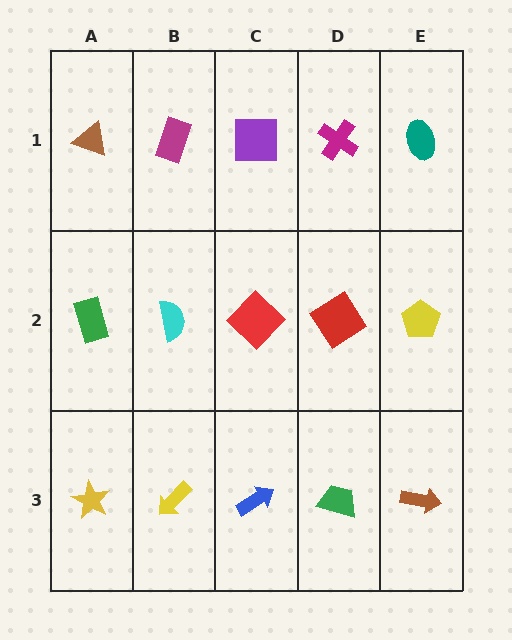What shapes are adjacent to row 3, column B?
A cyan semicircle (row 2, column B), a yellow star (row 3, column A), a blue arrow (row 3, column C).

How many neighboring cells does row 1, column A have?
2.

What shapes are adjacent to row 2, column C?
A purple square (row 1, column C), a blue arrow (row 3, column C), a cyan semicircle (row 2, column B), a red diamond (row 2, column D).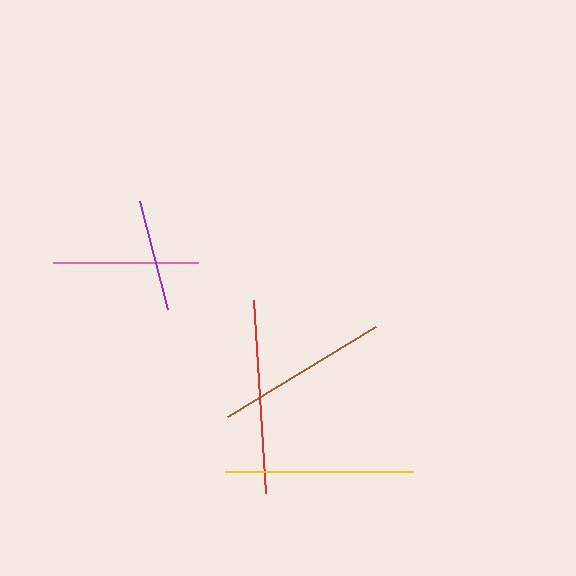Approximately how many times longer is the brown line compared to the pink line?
The brown line is approximately 1.2 times the length of the pink line.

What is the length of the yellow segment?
The yellow segment is approximately 188 pixels long.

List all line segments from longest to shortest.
From longest to shortest: red, yellow, brown, pink, purple.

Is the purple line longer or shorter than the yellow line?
The yellow line is longer than the purple line.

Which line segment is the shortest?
The purple line is the shortest at approximately 111 pixels.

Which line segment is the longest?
The red line is the longest at approximately 194 pixels.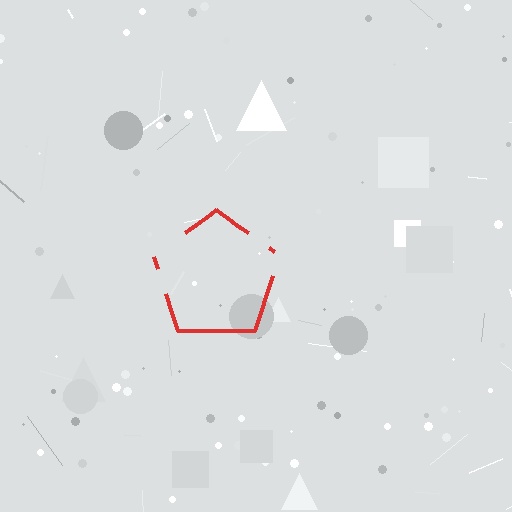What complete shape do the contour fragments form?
The contour fragments form a pentagon.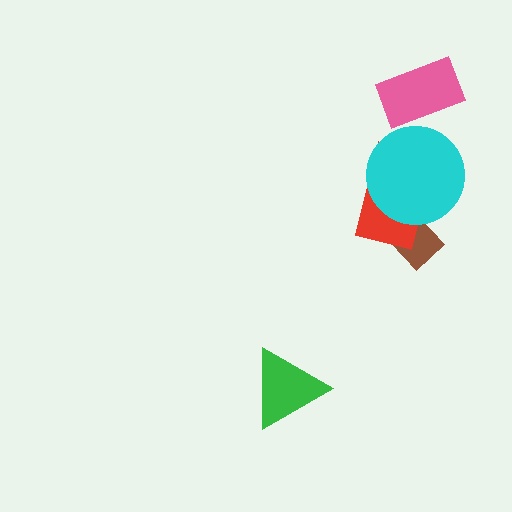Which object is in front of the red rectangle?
The cyan circle is in front of the red rectangle.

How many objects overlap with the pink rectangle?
0 objects overlap with the pink rectangle.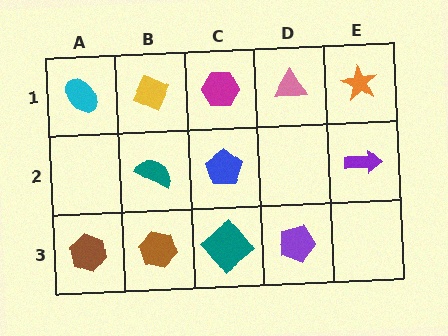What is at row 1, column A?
A cyan ellipse.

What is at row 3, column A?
A brown hexagon.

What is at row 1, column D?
A pink triangle.